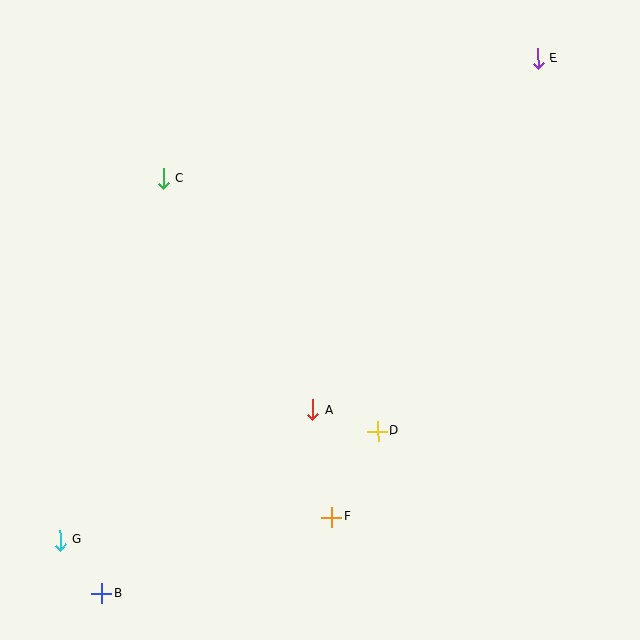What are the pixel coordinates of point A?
Point A is at (312, 410).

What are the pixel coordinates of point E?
Point E is at (538, 58).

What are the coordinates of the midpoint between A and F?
The midpoint between A and F is at (322, 463).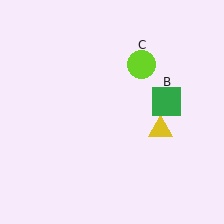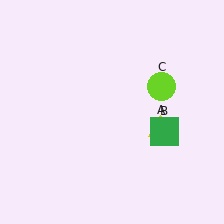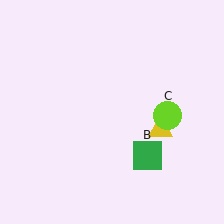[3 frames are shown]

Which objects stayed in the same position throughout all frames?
Yellow triangle (object A) remained stationary.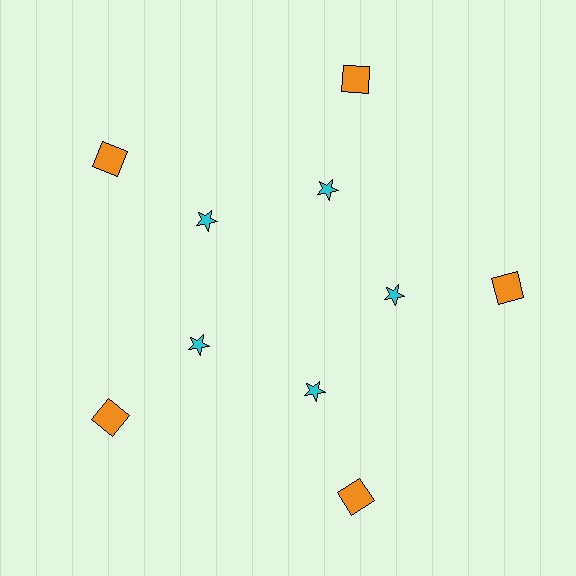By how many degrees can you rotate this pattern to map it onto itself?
The pattern maps onto itself every 72 degrees of rotation.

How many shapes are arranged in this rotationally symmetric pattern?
There are 10 shapes, arranged in 5 groups of 2.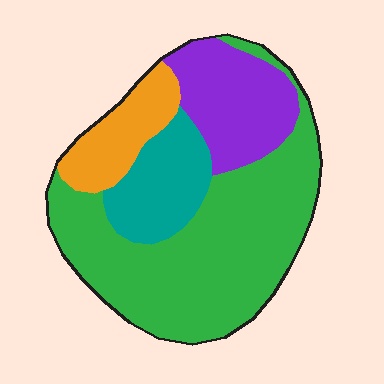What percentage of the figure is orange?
Orange takes up about one eighth (1/8) of the figure.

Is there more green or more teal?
Green.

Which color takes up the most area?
Green, at roughly 55%.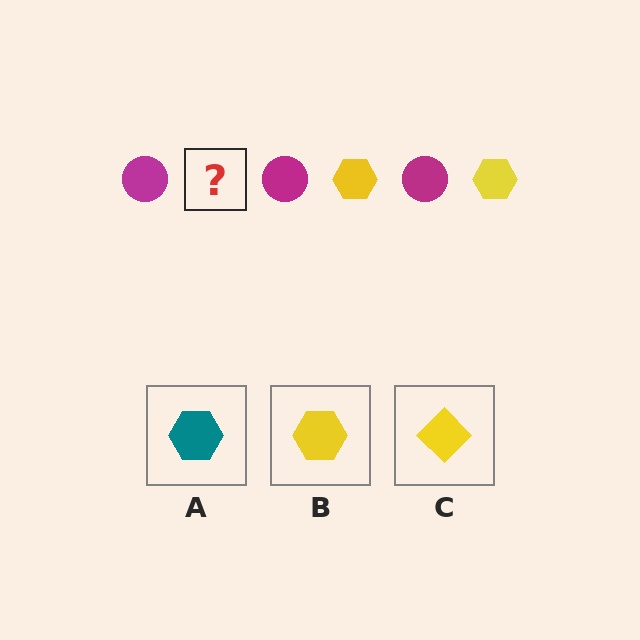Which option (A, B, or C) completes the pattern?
B.